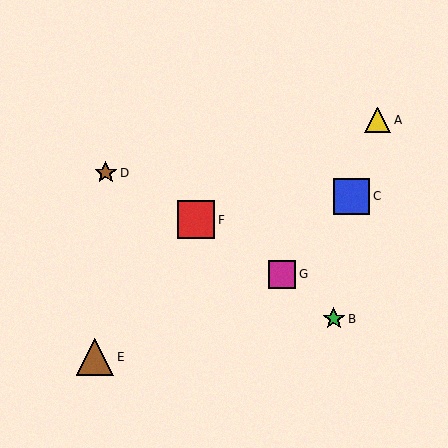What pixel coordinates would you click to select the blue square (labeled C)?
Click at (351, 196) to select the blue square C.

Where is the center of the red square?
The center of the red square is at (196, 220).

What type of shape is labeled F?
Shape F is a red square.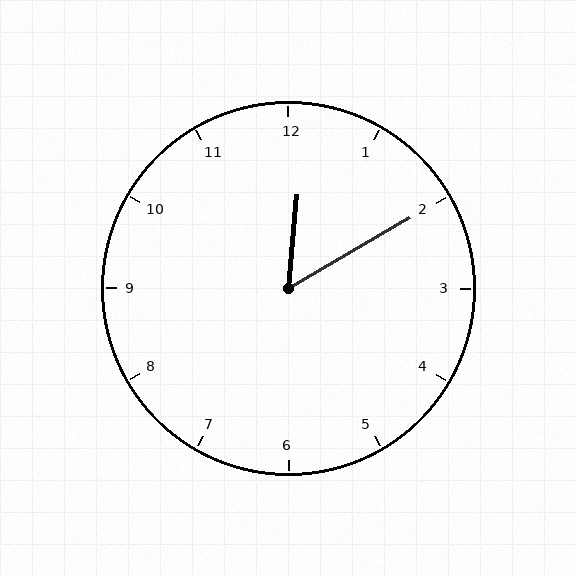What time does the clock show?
12:10.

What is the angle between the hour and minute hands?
Approximately 55 degrees.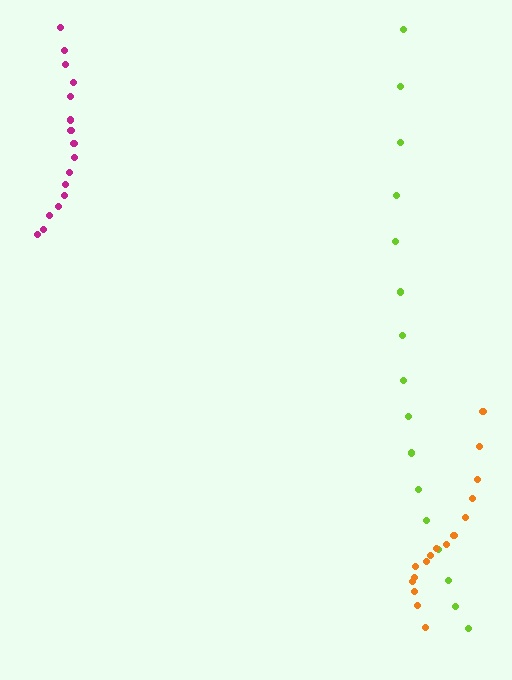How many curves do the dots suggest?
There are 3 distinct paths.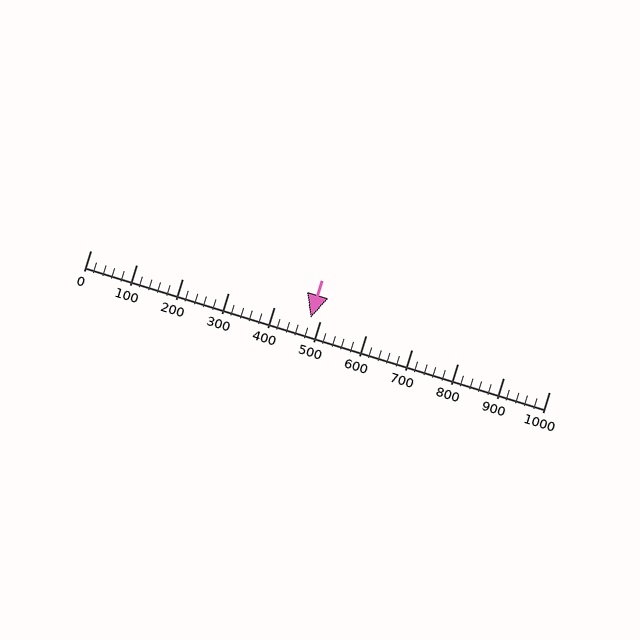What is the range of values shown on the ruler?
The ruler shows values from 0 to 1000.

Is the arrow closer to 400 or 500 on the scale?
The arrow is closer to 500.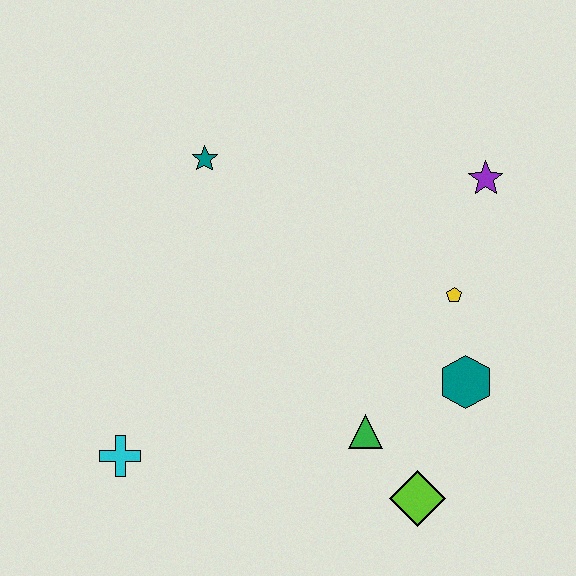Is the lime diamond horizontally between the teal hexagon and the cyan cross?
Yes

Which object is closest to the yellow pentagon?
The teal hexagon is closest to the yellow pentagon.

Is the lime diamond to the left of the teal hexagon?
Yes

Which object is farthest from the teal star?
The lime diamond is farthest from the teal star.